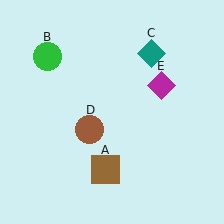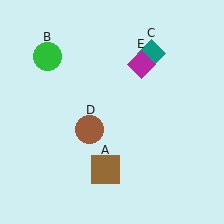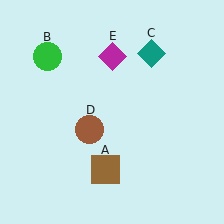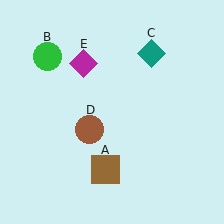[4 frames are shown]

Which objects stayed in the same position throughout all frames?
Brown square (object A) and green circle (object B) and teal diamond (object C) and brown circle (object D) remained stationary.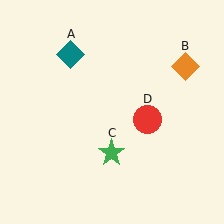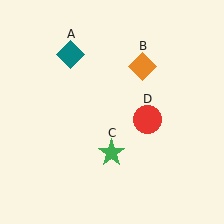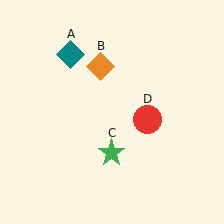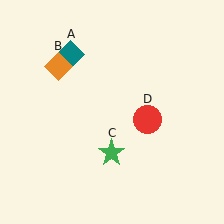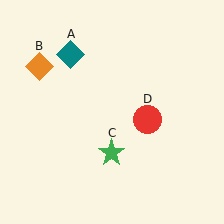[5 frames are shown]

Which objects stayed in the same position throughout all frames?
Teal diamond (object A) and green star (object C) and red circle (object D) remained stationary.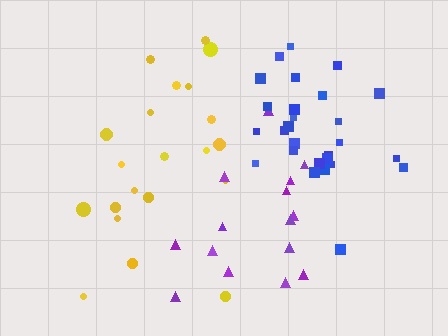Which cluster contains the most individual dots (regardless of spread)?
Blue (27).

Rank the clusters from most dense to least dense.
blue, purple, yellow.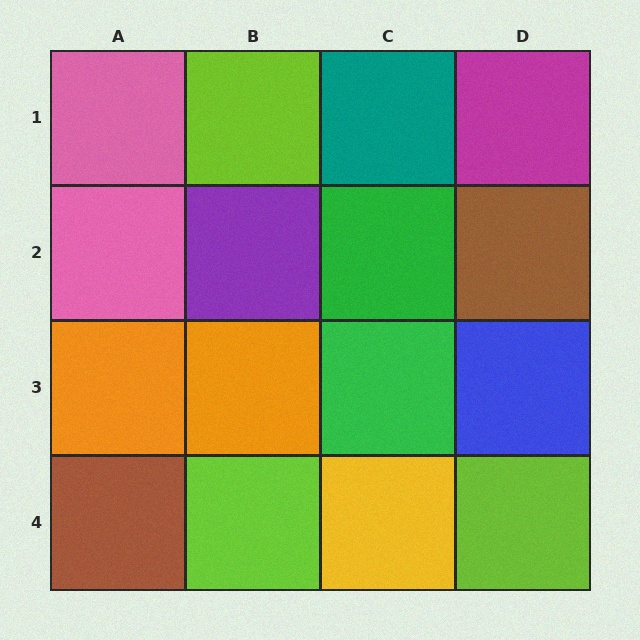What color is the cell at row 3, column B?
Orange.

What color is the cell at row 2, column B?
Purple.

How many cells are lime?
3 cells are lime.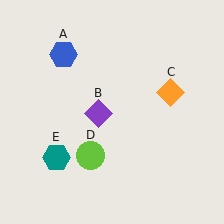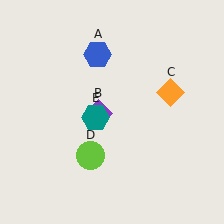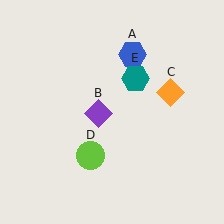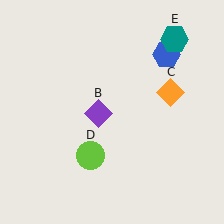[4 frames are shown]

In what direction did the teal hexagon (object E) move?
The teal hexagon (object E) moved up and to the right.